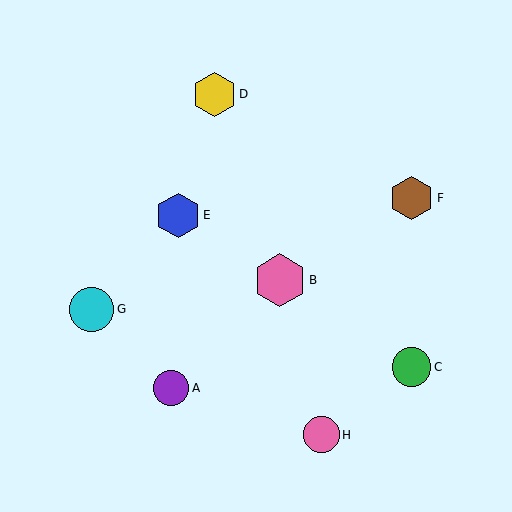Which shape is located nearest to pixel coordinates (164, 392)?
The purple circle (labeled A) at (171, 388) is nearest to that location.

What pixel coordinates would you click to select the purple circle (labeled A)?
Click at (171, 388) to select the purple circle A.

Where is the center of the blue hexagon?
The center of the blue hexagon is at (178, 215).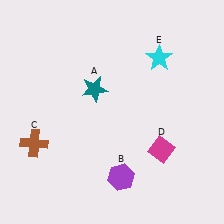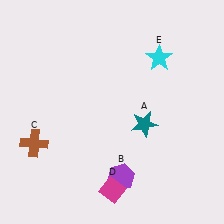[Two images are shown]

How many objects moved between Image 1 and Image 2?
2 objects moved between the two images.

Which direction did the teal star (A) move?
The teal star (A) moved right.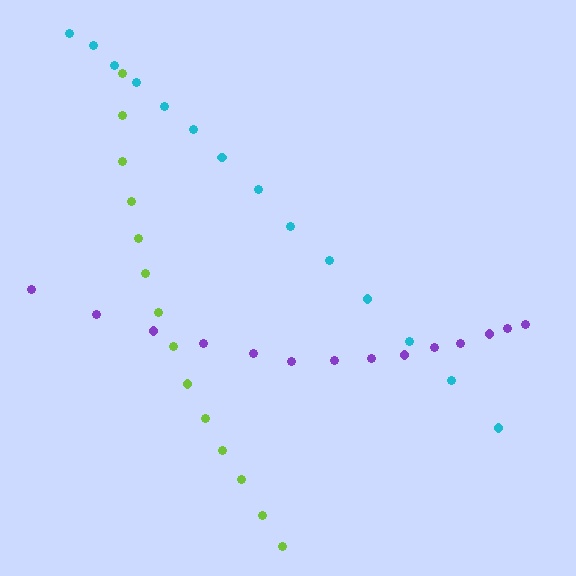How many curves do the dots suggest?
There are 3 distinct paths.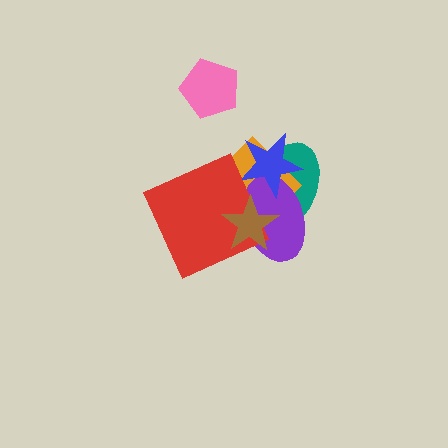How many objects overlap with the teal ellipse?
4 objects overlap with the teal ellipse.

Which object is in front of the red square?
The brown star is in front of the red square.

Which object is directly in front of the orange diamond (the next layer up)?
The purple ellipse is directly in front of the orange diamond.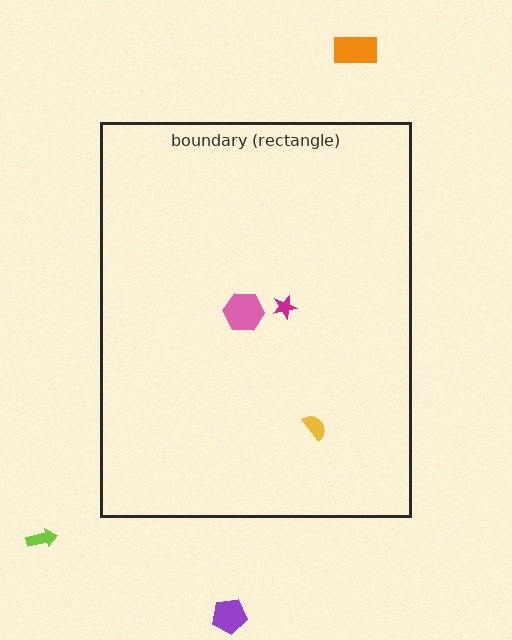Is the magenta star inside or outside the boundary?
Inside.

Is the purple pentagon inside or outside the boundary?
Outside.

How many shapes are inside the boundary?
3 inside, 3 outside.